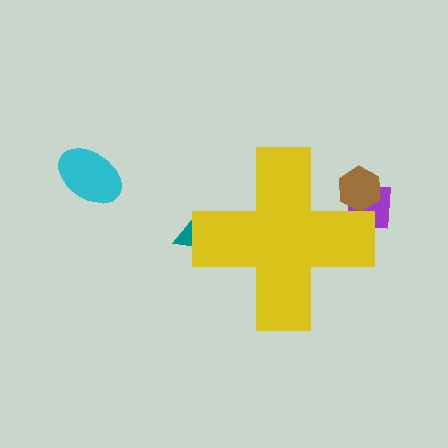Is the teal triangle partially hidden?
Yes, the teal triangle is partially hidden behind the yellow cross.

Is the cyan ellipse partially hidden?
No, the cyan ellipse is fully visible.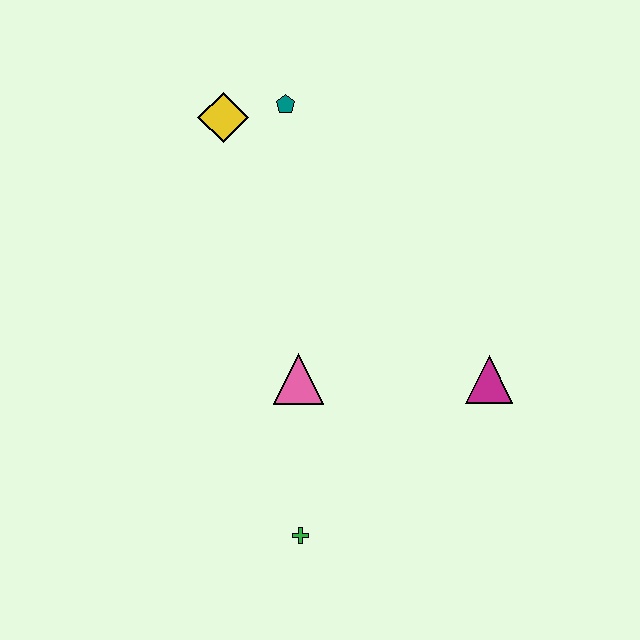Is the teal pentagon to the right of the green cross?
No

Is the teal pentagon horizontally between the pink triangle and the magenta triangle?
No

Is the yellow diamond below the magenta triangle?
No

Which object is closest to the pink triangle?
The green cross is closest to the pink triangle.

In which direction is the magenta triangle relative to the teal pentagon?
The magenta triangle is below the teal pentagon.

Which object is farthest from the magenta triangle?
The yellow diamond is farthest from the magenta triangle.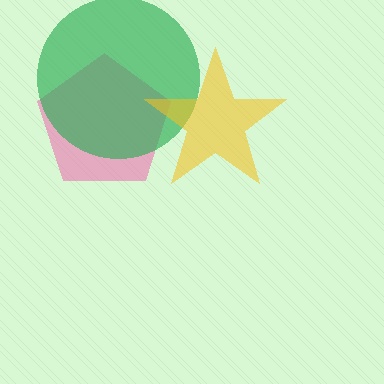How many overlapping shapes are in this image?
There are 3 overlapping shapes in the image.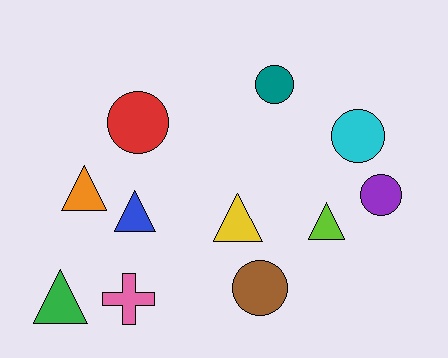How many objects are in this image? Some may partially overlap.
There are 11 objects.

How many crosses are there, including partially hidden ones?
There is 1 cross.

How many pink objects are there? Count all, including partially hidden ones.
There is 1 pink object.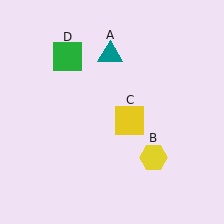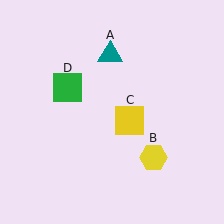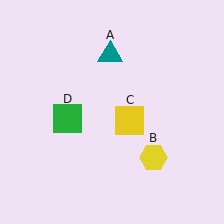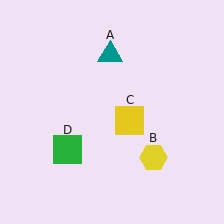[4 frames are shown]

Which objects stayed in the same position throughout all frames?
Teal triangle (object A) and yellow hexagon (object B) and yellow square (object C) remained stationary.